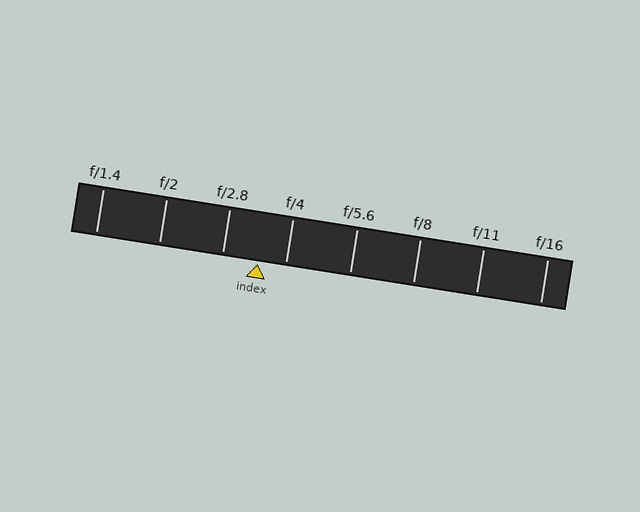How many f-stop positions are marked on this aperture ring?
There are 8 f-stop positions marked.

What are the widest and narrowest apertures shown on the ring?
The widest aperture shown is f/1.4 and the narrowest is f/16.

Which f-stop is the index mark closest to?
The index mark is closest to f/4.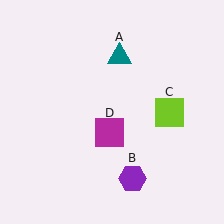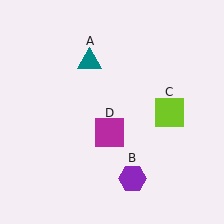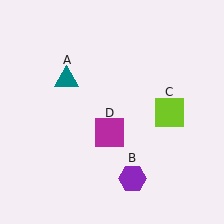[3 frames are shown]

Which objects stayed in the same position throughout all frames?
Purple hexagon (object B) and lime square (object C) and magenta square (object D) remained stationary.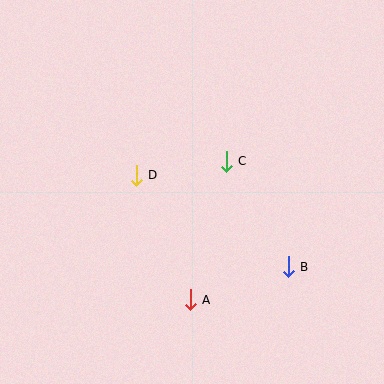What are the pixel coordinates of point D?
Point D is at (136, 175).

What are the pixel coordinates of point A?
Point A is at (190, 300).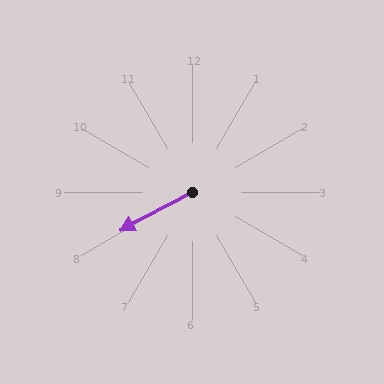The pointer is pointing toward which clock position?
Roughly 8 o'clock.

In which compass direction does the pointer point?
Southwest.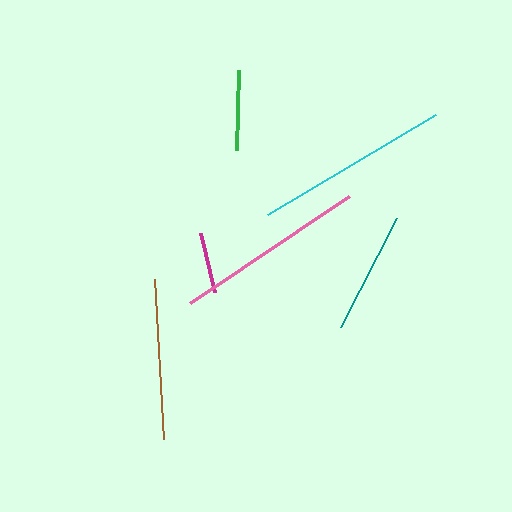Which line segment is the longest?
The cyan line is the longest at approximately 195 pixels.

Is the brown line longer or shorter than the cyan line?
The cyan line is longer than the brown line.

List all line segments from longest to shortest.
From longest to shortest: cyan, pink, brown, teal, green, magenta.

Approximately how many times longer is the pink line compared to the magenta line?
The pink line is approximately 3.1 times the length of the magenta line.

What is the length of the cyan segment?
The cyan segment is approximately 195 pixels long.